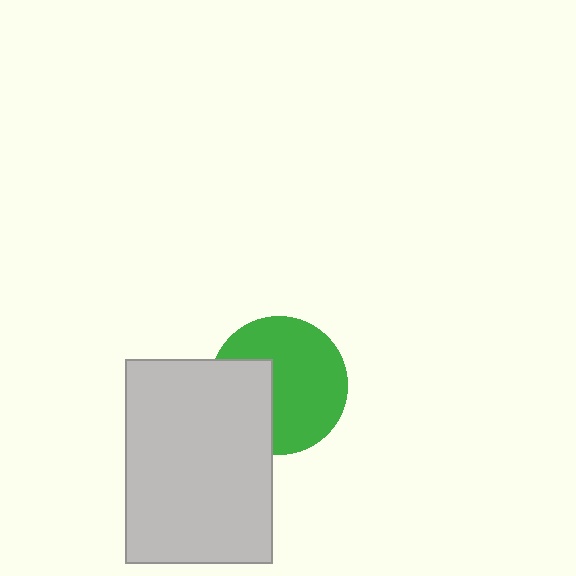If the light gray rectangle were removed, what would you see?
You would see the complete green circle.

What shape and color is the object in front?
The object in front is a light gray rectangle.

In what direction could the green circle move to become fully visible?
The green circle could move right. That would shift it out from behind the light gray rectangle entirely.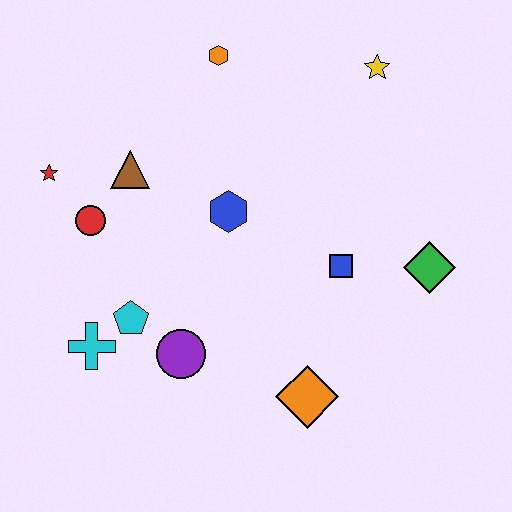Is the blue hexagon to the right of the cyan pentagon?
Yes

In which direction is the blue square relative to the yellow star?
The blue square is below the yellow star.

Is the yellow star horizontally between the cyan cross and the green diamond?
Yes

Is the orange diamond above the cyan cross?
No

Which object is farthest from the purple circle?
The yellow star is farthest from the purple circle.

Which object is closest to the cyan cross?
The cyan pentagon is closest to the cyan cross.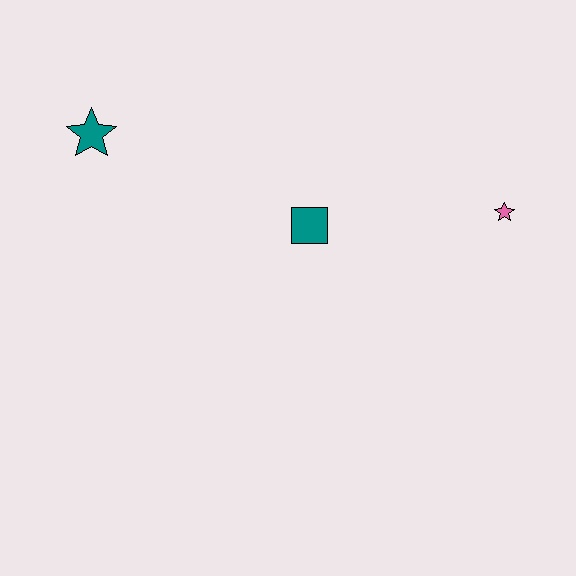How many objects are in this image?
There are 3 objects.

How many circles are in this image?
There are no circles.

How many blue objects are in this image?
There are no blue objects.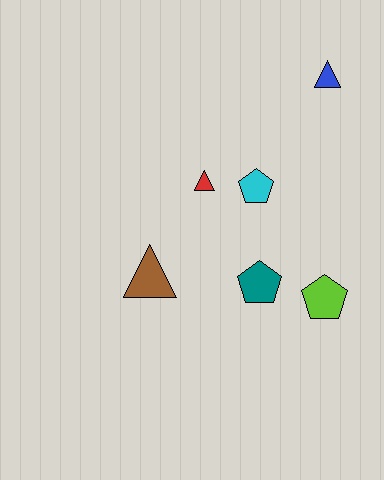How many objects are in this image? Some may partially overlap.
There are 6 objects.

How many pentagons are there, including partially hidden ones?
There are 3 pentagons.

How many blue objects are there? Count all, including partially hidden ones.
There is 1 blue object.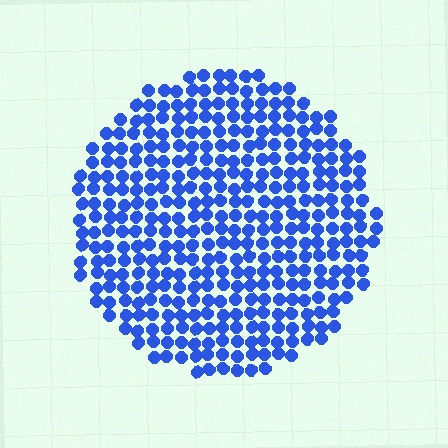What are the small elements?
The small elements are circles.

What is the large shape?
The large shape is a circle.